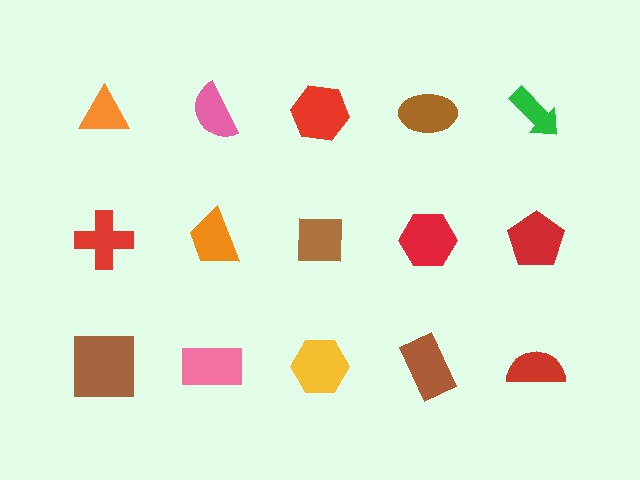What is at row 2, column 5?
A red pentagon.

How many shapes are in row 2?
5 shapes.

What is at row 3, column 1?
A brown square.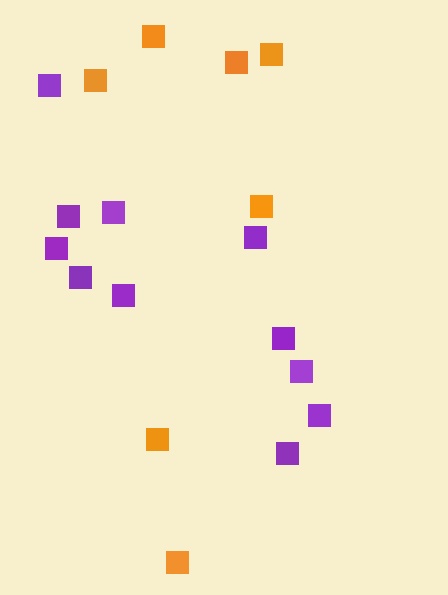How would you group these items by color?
There are 2 groups: one group of orange squares (7) and one group of purple squares (11).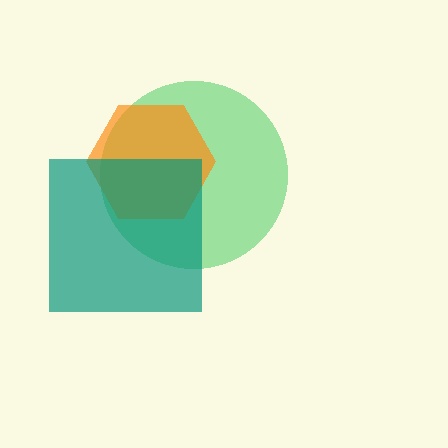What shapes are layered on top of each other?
The layered shapes are: a green circle, an orange hexagon, a teal square.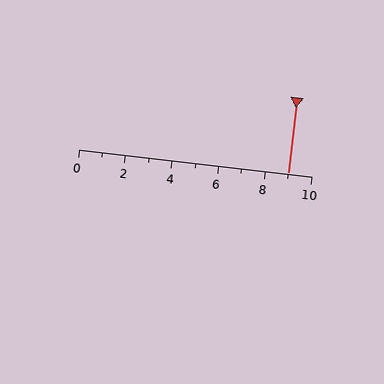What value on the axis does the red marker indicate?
The marker indicates approximately 9.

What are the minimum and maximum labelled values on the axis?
The axis runs from 0 to 10.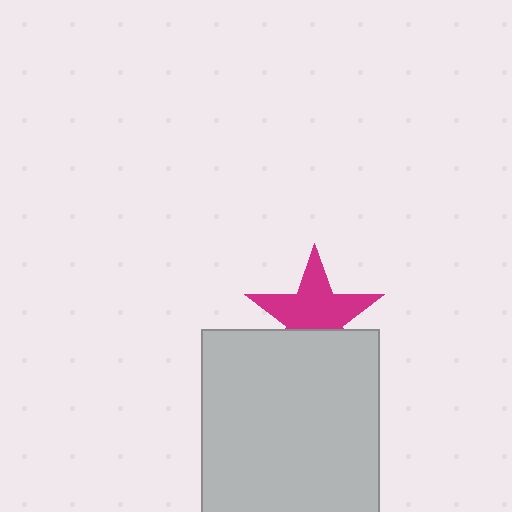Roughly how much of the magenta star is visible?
Most of it is visible (roughly 66%).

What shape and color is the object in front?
The object in front is a light gray rectangle.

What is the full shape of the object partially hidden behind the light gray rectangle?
The partially hidden object is a magenta star.